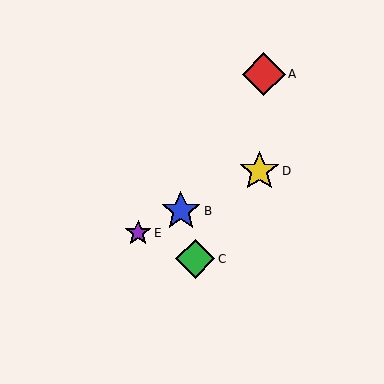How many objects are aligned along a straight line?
3 objects (B, D, E) are aligned along a straight line.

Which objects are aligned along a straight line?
Objects B, D, E are aligned along a straight line.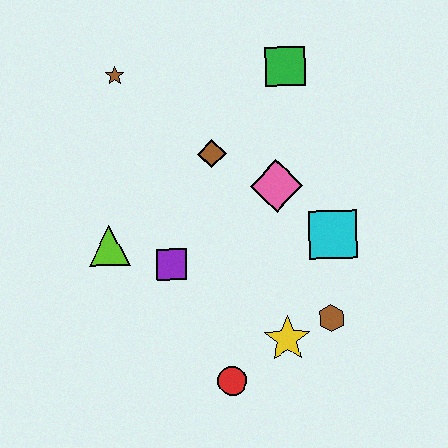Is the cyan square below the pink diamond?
Yes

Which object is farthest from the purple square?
The green square is farthest from the purple square.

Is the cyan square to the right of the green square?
Yes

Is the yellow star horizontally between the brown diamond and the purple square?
No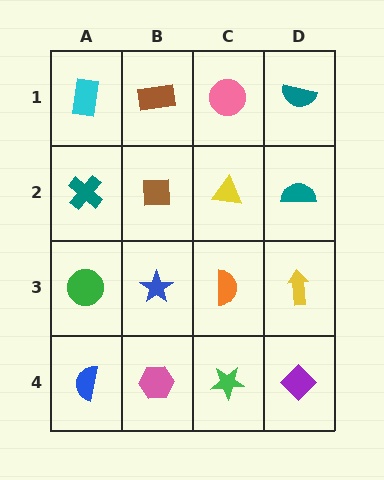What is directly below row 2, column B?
A blue star.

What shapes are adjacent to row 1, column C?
A yellow triangle (row 2, column C), a brown rectangle (row 1, column B), a teal semicircle (row 1, column D).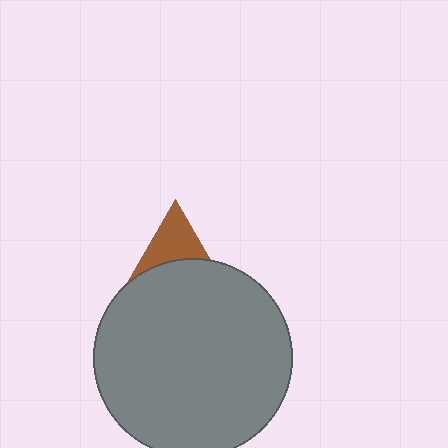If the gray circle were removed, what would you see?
You would see the complete brown triangle.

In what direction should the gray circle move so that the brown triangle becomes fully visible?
The gray circle should move down. That is the shortest direction to clear the overlap and leave the brown triangle fully visible.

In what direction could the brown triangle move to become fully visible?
The brown triangle could move up. That would shift it out from behind the gray circle entirely.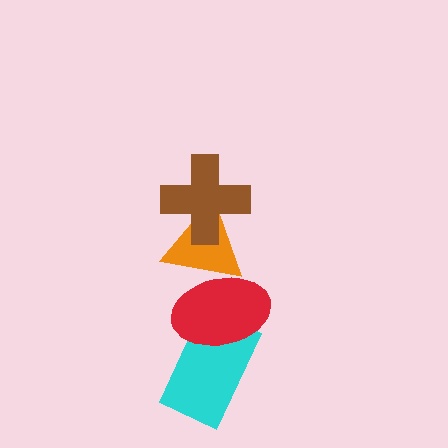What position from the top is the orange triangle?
The orange triangle is 2nd from the top.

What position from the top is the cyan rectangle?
The cyan rectangle is 4th from the top.